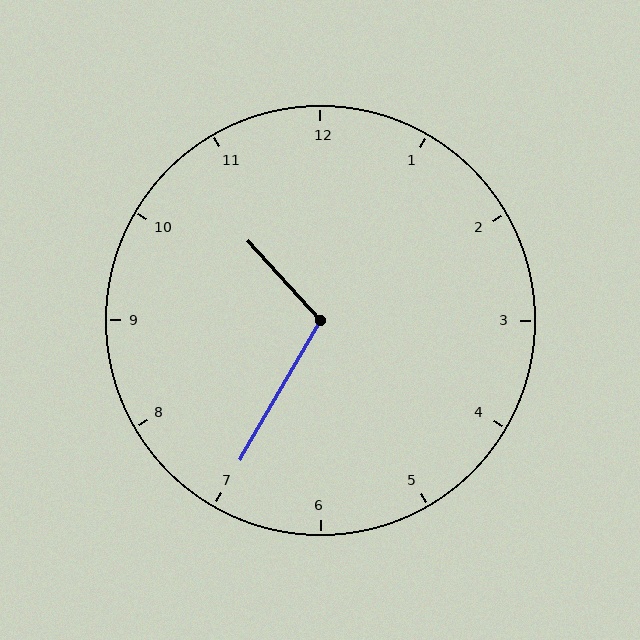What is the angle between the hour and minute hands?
Approximately 108 degrees.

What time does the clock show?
10:35.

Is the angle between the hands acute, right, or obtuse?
It is obtuse.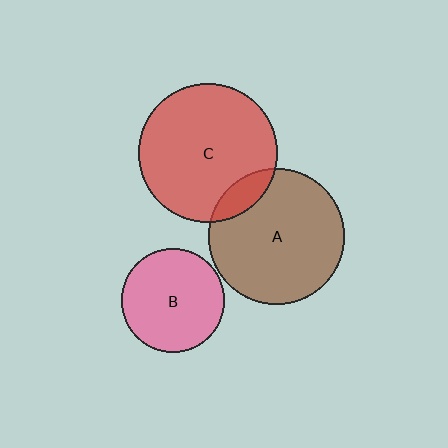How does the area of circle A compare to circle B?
Approximately 1.7 times.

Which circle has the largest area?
Circle C (red).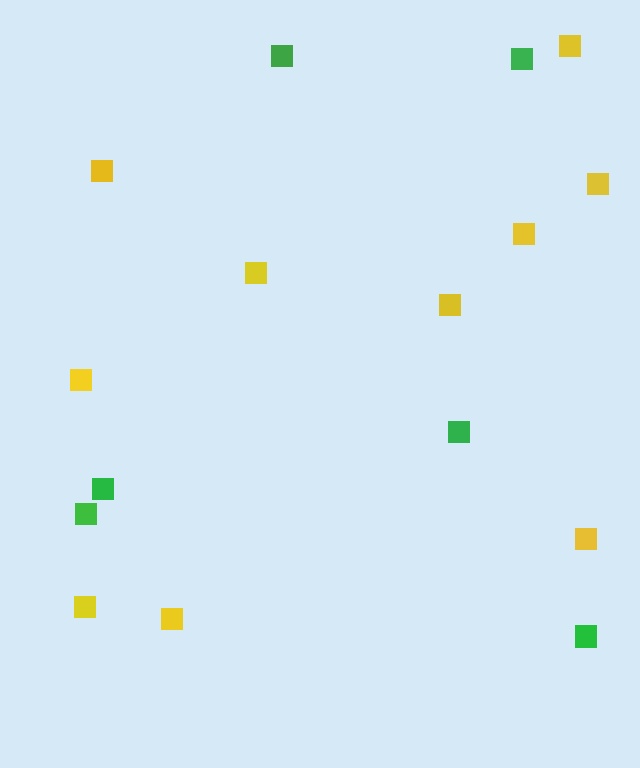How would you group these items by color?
There are 2 groups: one group of green squares (6) and one group of yellow squares (10).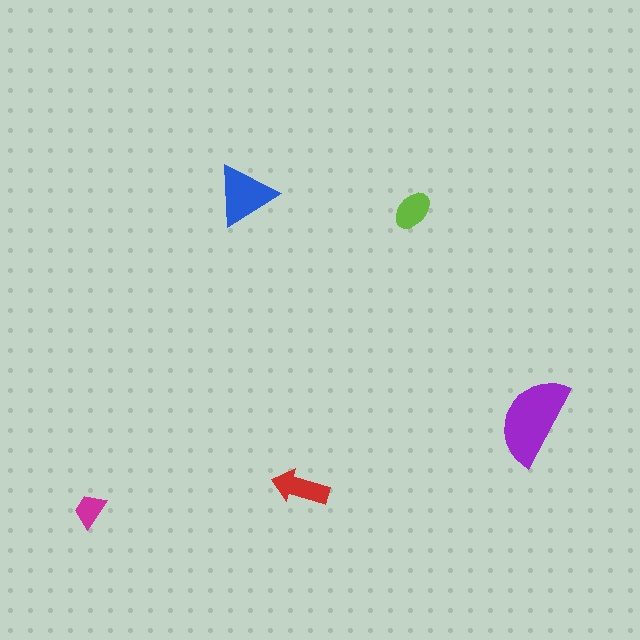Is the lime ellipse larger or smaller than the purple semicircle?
Smaller.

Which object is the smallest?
The magenta trapezoid.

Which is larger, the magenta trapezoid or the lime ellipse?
The lime ellipse.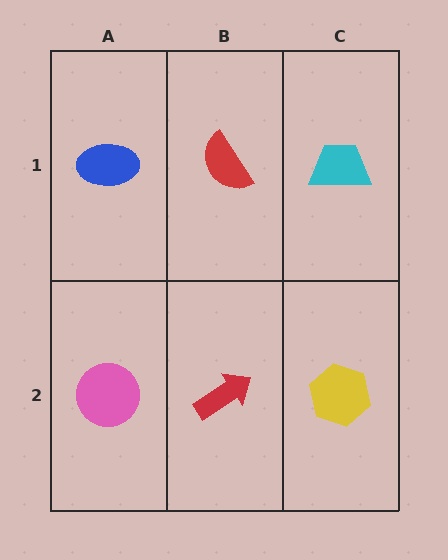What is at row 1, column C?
A cyan trapezoid.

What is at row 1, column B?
A red semicircle.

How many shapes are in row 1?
3 shapes.